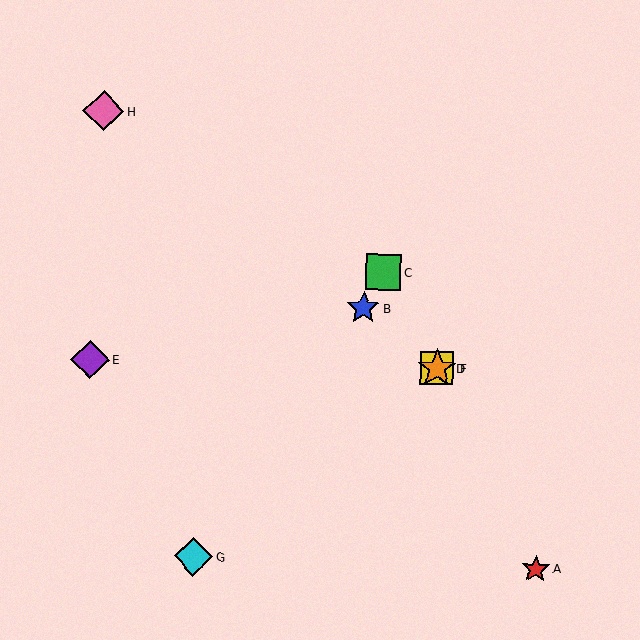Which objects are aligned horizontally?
Objects D, E, F are aligned horizontally.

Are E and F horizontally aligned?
Yes, both are at y≈359.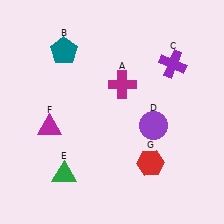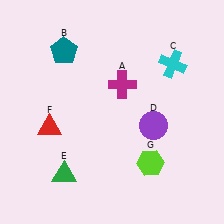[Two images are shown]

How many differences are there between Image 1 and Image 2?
There are 3 differences between the two images.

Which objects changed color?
C changed from purple to cyan. F changed from magenta to red. G changed from red to lime.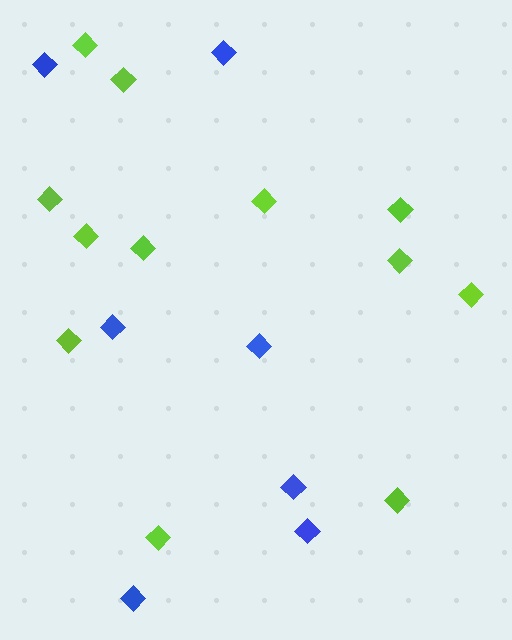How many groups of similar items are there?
There are 2 groups: one group of lime diamonds (12) and one group of blue diamonds (7).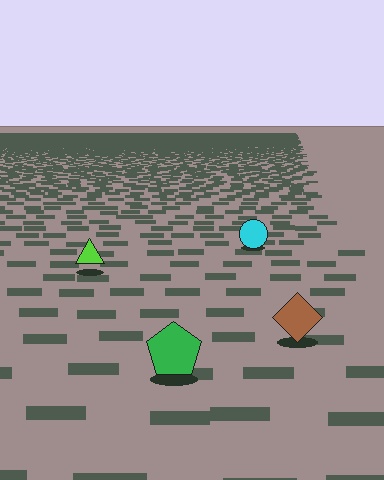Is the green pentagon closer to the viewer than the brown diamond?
Yes. The green pentagon is closer — you can tell from the texture gradient: the ground texture is coarser near it.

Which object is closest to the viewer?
The green pentagon is closest. The texture marks near it are larger and more spread out.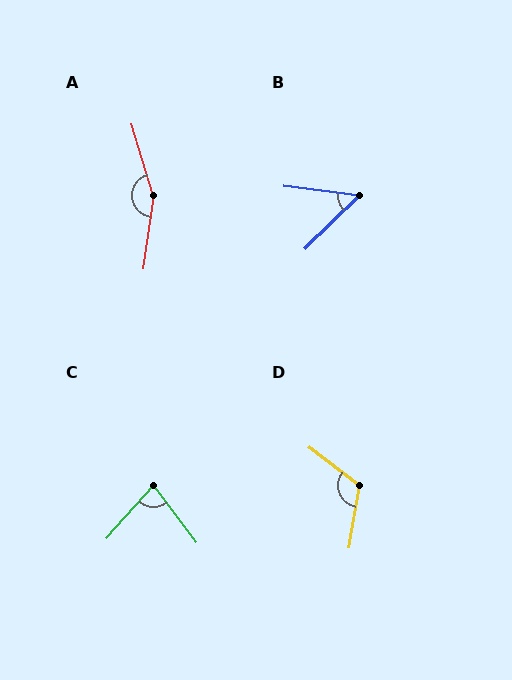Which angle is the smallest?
B, at approximately 52 degrees.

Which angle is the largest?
A, at approximately 155 degrees.